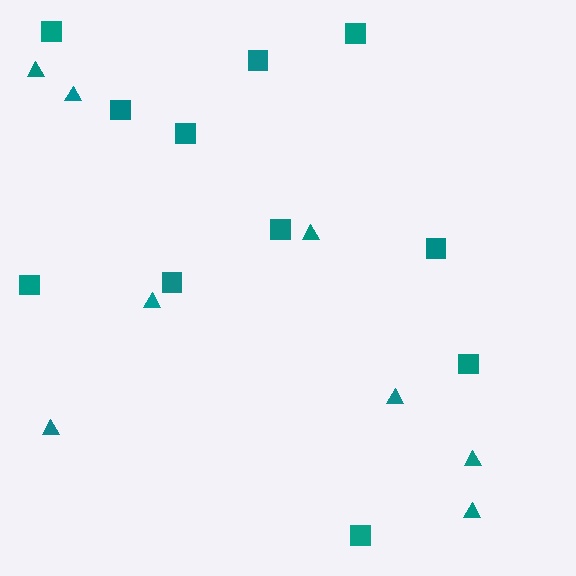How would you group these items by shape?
There are 2 groups: one group of triangles (8) and one group of squares (11).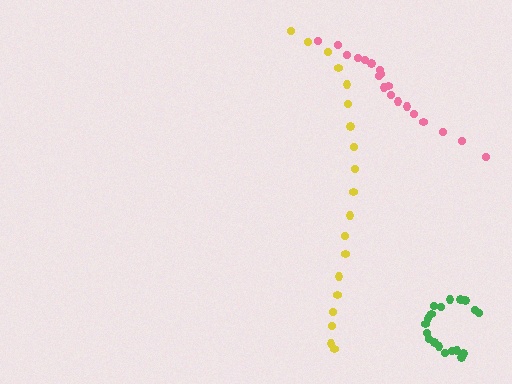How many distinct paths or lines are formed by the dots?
There are 3 distinct paths.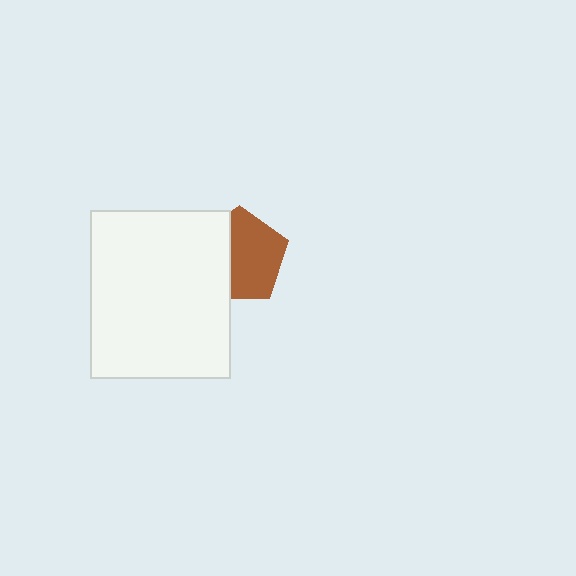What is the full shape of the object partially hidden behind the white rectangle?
The partially hidden object is a brown pentagon.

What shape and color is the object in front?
The object in front is a white rectangle.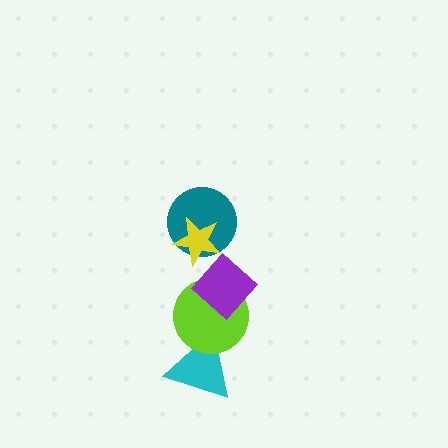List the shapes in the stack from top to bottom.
From top to bottom: the yellow star, the teal circle, the purple diamond, the lime circle, the cyan triangle.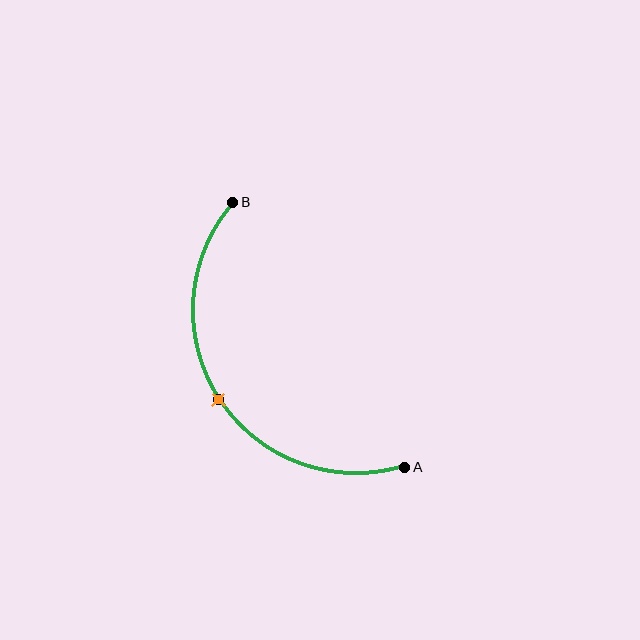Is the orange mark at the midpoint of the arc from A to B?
Yes. The orange mark lies on the arc at equal arc-length from both A and B — it is the arc midpoint.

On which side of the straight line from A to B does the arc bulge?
The arc bulges to the left of the straight line connecting A and B.